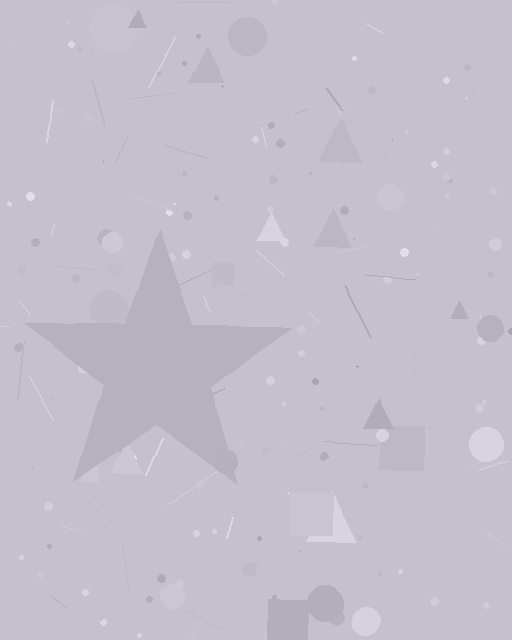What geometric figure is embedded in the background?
A star is embedded in the background.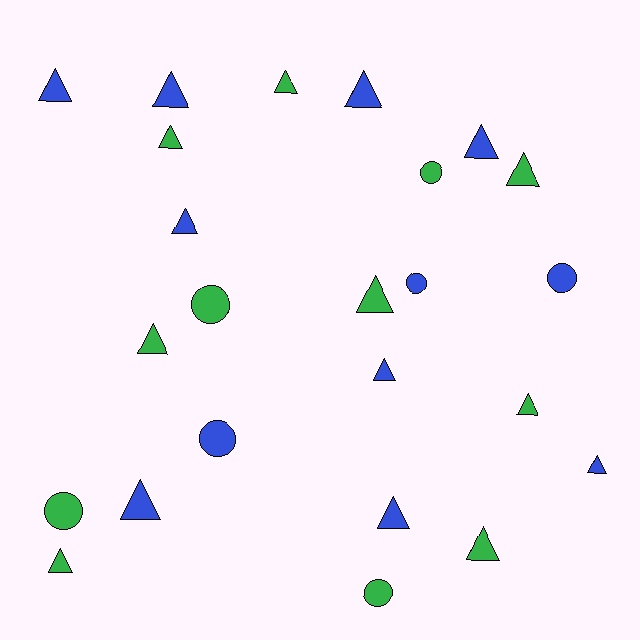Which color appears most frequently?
Blue, with 12 objects.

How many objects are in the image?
There are 24 objects.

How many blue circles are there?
There are 3 blue circles.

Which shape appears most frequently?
Triangle, with 17 objects.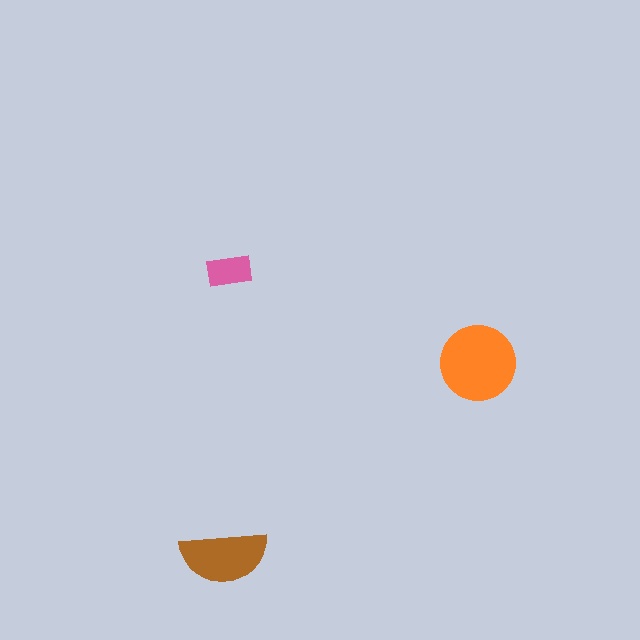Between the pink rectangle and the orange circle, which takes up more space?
The orange circle.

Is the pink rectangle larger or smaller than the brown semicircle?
Smaller.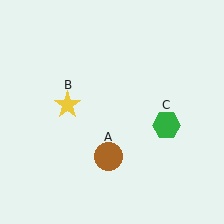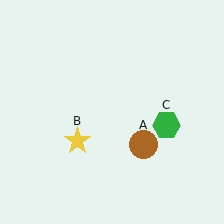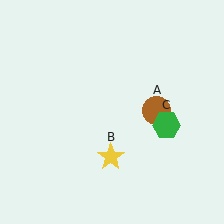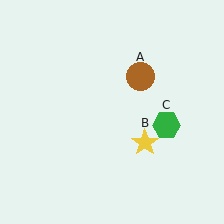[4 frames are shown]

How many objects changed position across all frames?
2 objects changed position: brown circle (object A), yellow star (object B).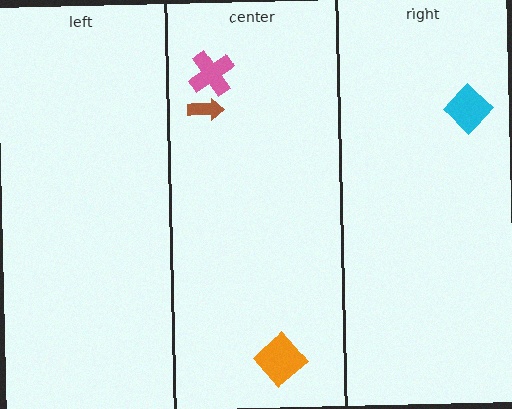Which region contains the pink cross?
The center region.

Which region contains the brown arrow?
The center region.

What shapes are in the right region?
The cyan diamond.